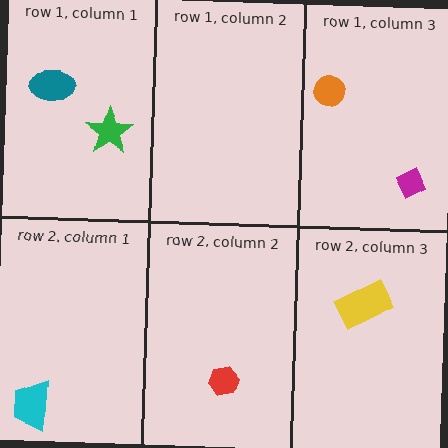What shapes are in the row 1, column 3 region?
The orange circle, the magenta diamond.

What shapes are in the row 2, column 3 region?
The yellow rectangle.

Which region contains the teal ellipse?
The row 1, column 1 region.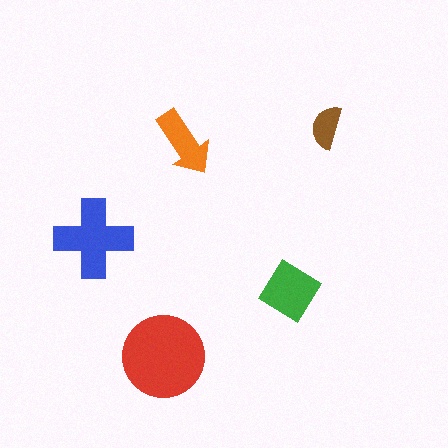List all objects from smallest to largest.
The brown semicircle, the orange arrow, the green diamond, the blue cross, the red circle.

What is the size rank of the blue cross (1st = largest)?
2nd.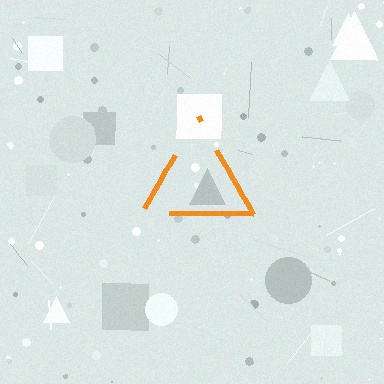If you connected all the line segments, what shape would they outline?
They would outline a triangle.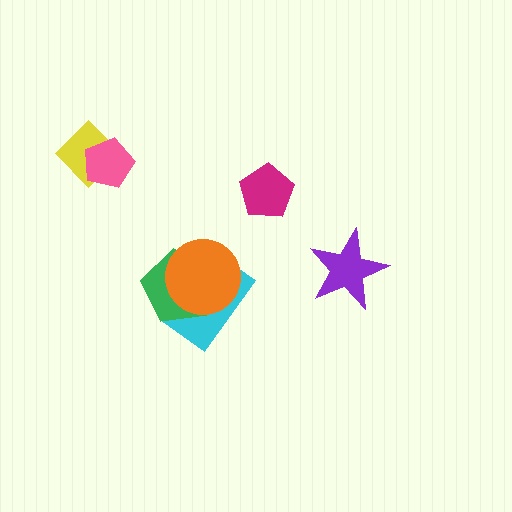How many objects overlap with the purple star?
0 objects overlap with the purple star.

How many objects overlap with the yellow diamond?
1 object overlaps with the yellow diamond.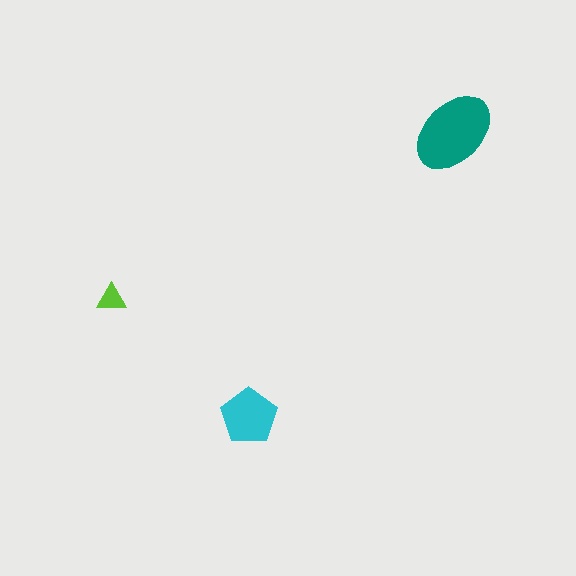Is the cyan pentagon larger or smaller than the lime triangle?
Larger.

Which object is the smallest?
The lime triangle.